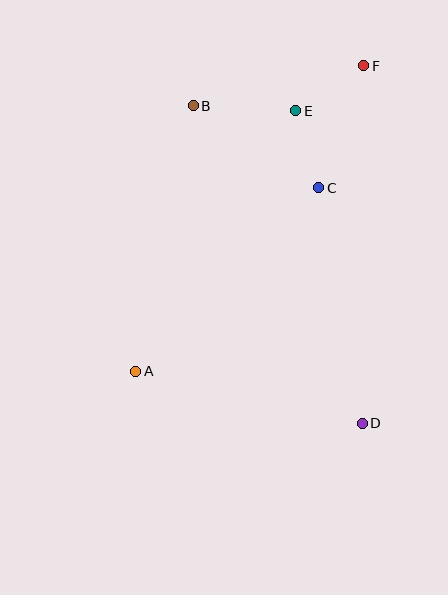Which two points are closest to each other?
Points C and E are closest to each other.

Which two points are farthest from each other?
Points A and F are farthest from each other.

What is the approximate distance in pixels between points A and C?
The distance between A and C is approximately 259 pixels.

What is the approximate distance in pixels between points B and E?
The distance between B and E is approximately 103 pixels.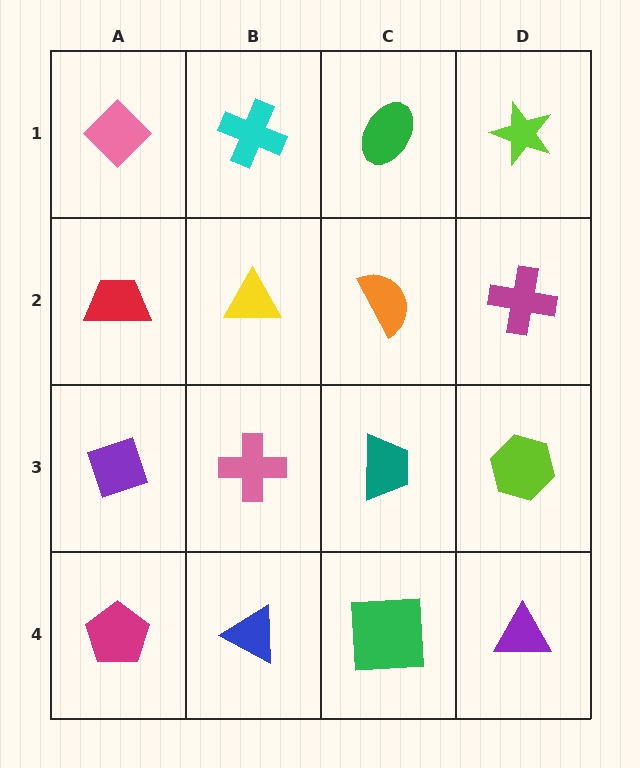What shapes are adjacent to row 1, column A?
A red trapezoid (row 2, column A), a cyan cross (row 1, column B).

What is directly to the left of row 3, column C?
A pink cross.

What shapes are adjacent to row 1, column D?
A magenta cross (row 2, column D), a green ellipse (row 1, column C).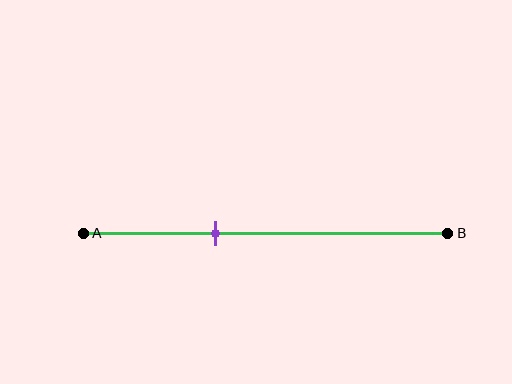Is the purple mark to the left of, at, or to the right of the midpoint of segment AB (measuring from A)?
The purple mark is to the left of the midpoint of segment AB.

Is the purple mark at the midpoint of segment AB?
No, the mark is at about 35% from A, not at the 50% midpoint.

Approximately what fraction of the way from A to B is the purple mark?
The purple mark is approximately 35% of the way from A to B.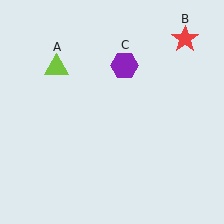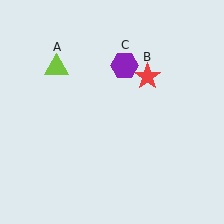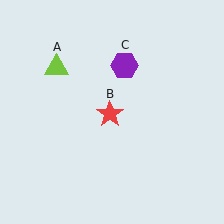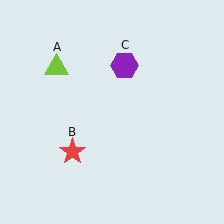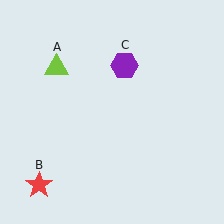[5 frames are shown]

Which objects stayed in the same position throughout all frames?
Lime triangle (object A) and purple hexagon (object C) remained stationary.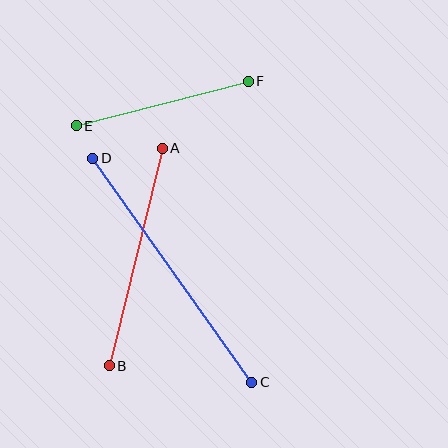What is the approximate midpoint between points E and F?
The midpoint is at approximately (162, 104) pixels.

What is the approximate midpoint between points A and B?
The midpoint is at approximately (136, 257) pixels.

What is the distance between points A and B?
The distance is approximately 224 pixels.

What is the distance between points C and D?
The distance is approximately 275 pixels.